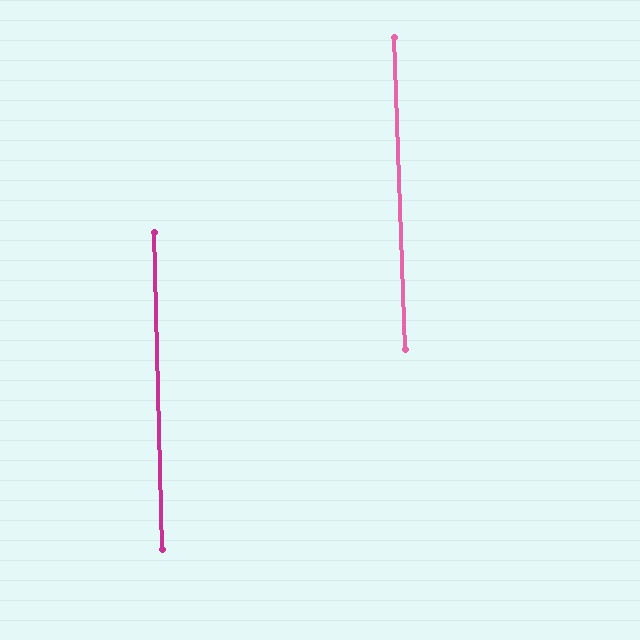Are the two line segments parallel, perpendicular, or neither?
Parallel — their directions differ by only 0.6°.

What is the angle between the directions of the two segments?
Approximately 1 degree.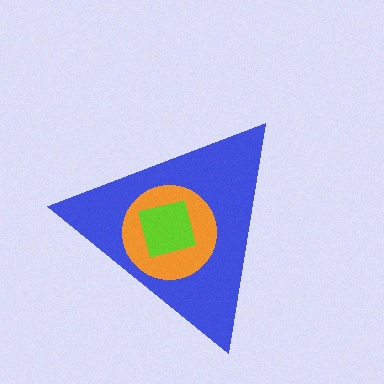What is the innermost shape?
The lime square.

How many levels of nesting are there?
3.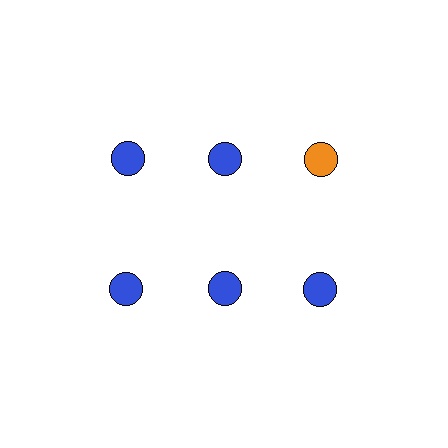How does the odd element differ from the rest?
It has a different color: orange instead of blue.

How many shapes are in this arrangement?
There are 6 shapes arranged in a grid pattern.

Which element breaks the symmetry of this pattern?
The orange circle in the top row, center column breaks the symmetry. All other shapes are blue circles.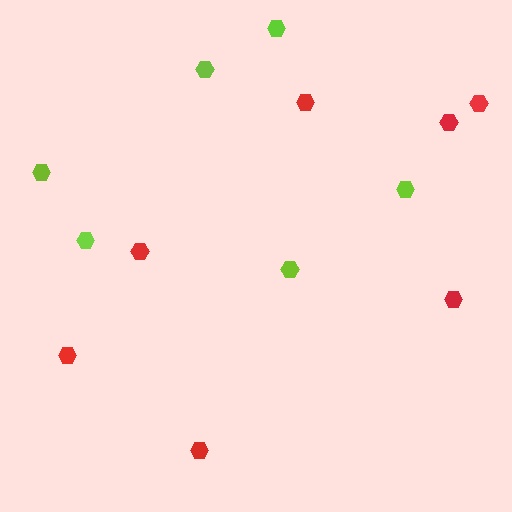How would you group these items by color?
There are 2 groups: one group of red hexagons (7) and one group of lime hexagons (6).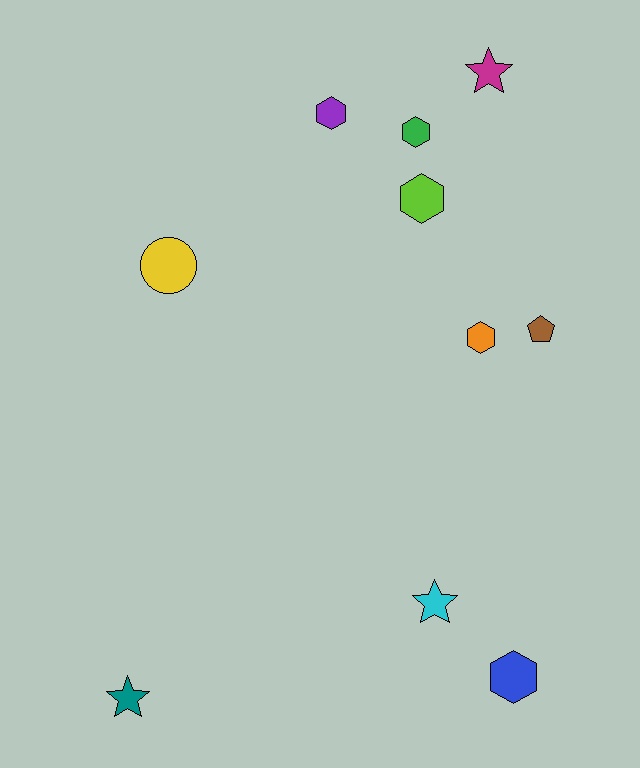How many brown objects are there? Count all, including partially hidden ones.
There is 1 brown object.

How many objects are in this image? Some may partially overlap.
There are 10 objects.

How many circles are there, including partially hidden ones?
There is 1 circle.